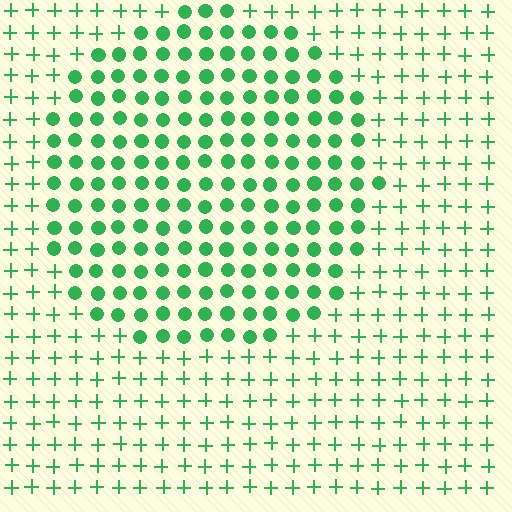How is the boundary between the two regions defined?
The boundary is defined by a change in element shape: circles inside vs. plus signs outside. All elements share the same color and spacing.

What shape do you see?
I see a circle.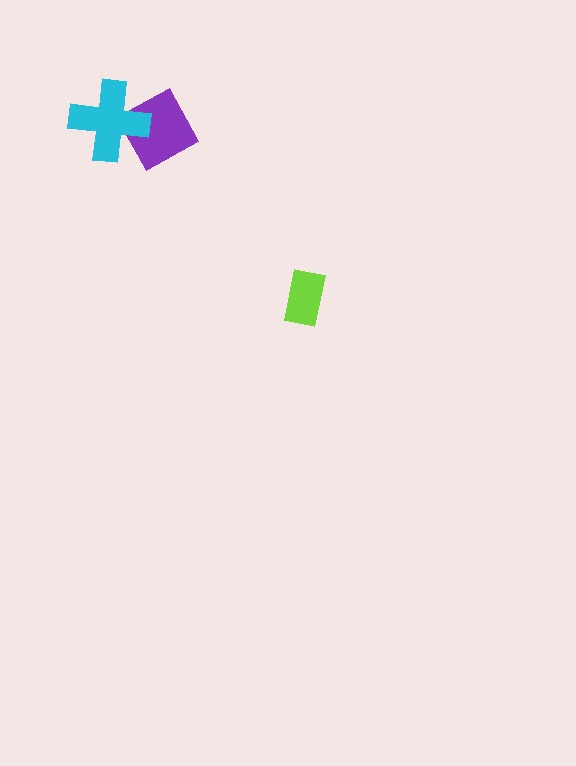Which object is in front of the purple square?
The cyan cross is in front of the purple square.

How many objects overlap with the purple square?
1 object overlaps with the purple square.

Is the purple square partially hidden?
Yes, it is partially covered by another shape.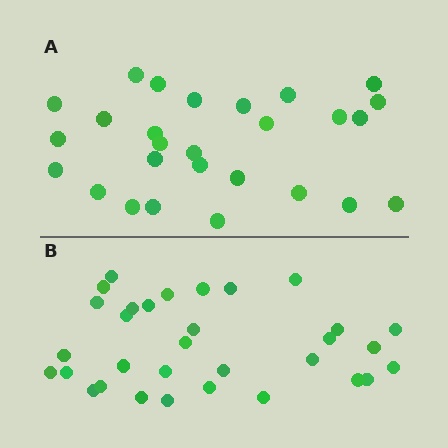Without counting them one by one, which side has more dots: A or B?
Region B (the bottom region) has more dots.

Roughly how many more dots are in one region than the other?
Region B has about 5 more dots than region A.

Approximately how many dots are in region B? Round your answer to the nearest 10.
About 30 dots. (The exact count is 32, which rounds to 30.)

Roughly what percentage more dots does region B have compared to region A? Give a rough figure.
About 20% more.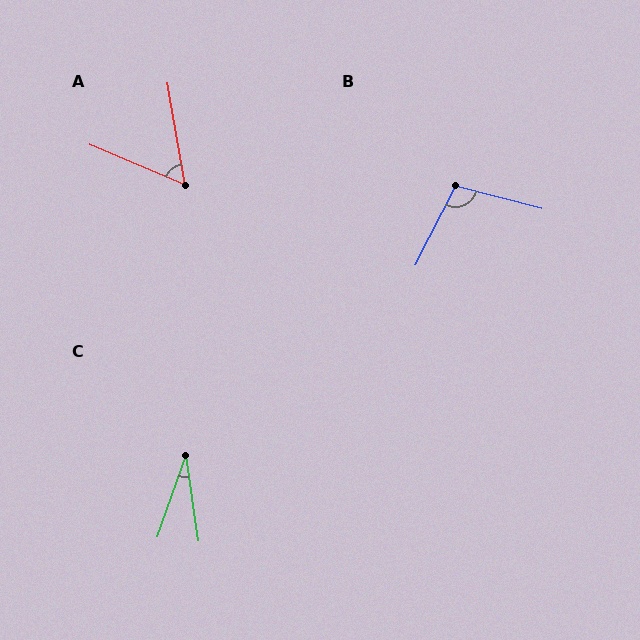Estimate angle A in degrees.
Approximately 57 degrees.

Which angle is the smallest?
C, at approximately 28 degrees.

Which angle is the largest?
B, at approximately 102 degrees.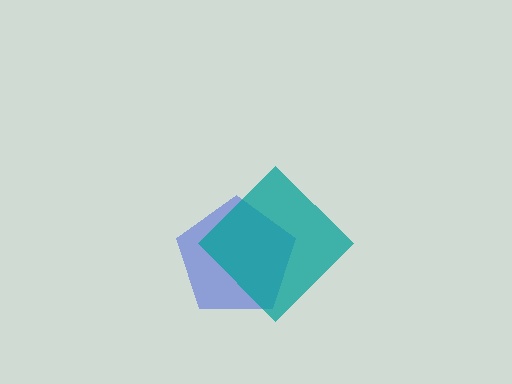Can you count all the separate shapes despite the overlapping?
Yes, there are 2 separate shapes.